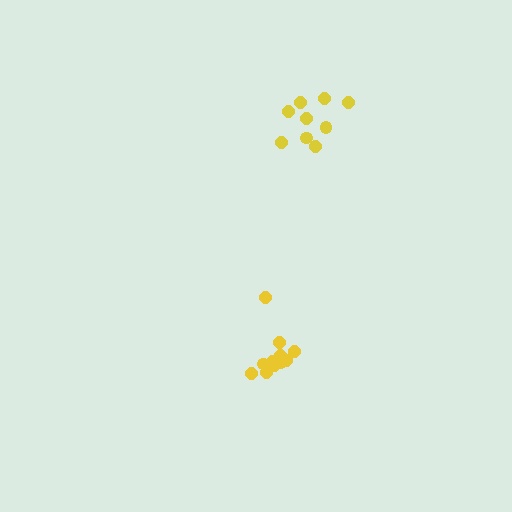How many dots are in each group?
Group 1: 11 dots, Group 2: 9 dots (20 total).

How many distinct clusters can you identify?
There are 2 distinct clusters.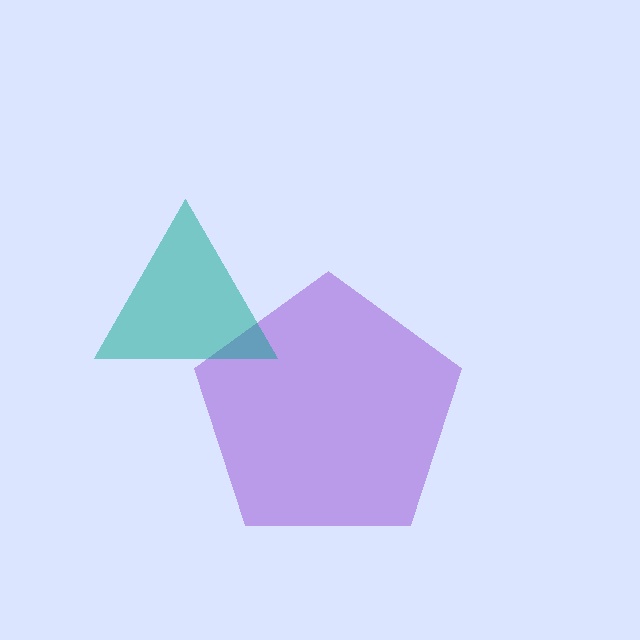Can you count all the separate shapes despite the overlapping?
Yes, there are 2 separate shapes.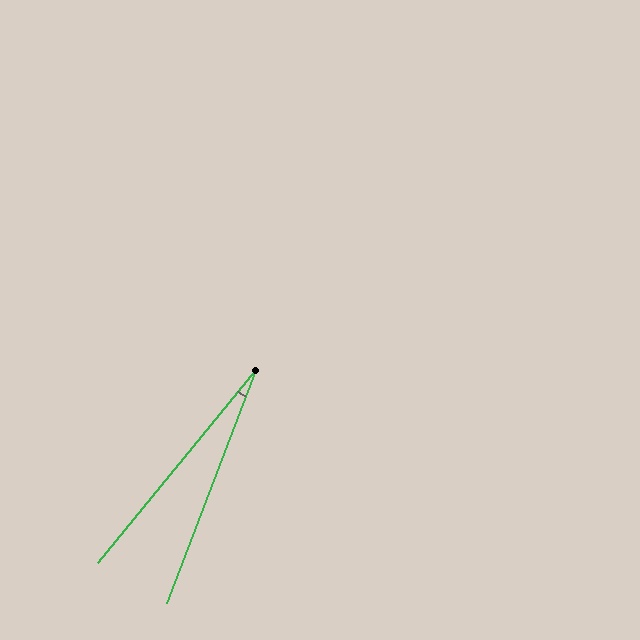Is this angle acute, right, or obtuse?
It is acute.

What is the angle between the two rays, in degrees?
Approximately 19 degrees.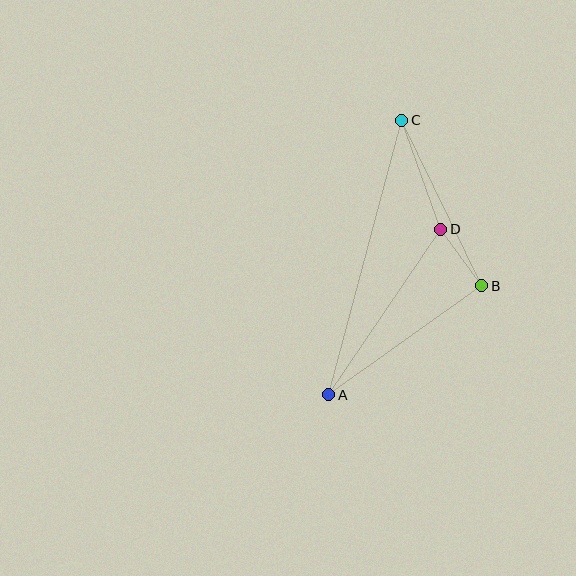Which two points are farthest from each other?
Points A and C are farthest from each other.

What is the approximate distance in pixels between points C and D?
The distance between C and D is approximately 116 pixels.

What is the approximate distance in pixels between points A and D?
The distance between A and D is approximately 199 pixels.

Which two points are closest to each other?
Points B and D are closest to each other.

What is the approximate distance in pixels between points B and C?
The distance between B and C is approximately 184 pixels.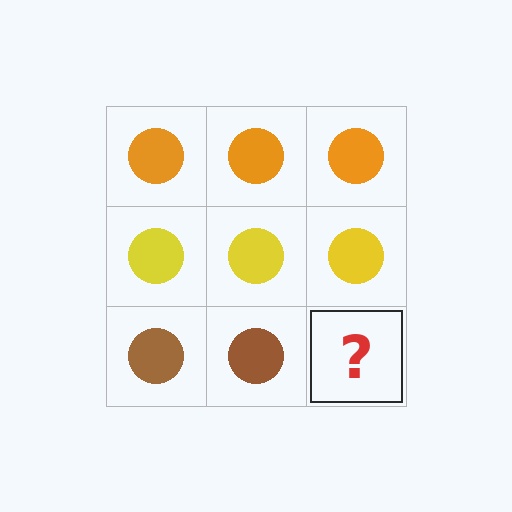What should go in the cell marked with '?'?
The missing cell should contain a brown circle.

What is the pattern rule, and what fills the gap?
The rule is that each row has a consistent color. The gap should be filled with a brown circle.